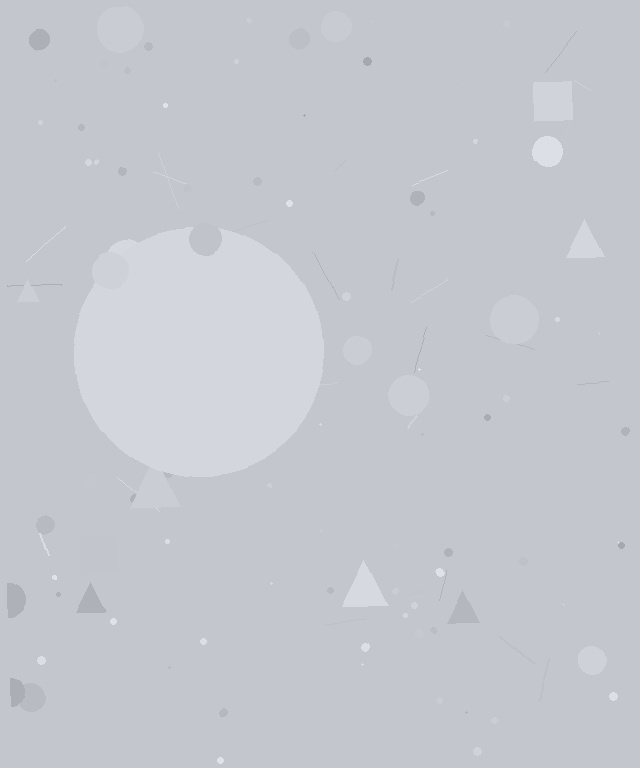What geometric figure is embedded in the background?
A circle is embedded in the background.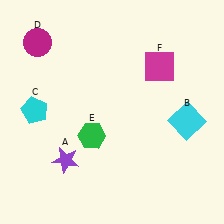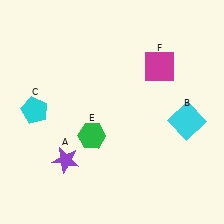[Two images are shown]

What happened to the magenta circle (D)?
The magenta circle (D) was removed in Image 2. It was in the top-left area of Image 1.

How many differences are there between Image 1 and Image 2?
There is 1 difference between the two images.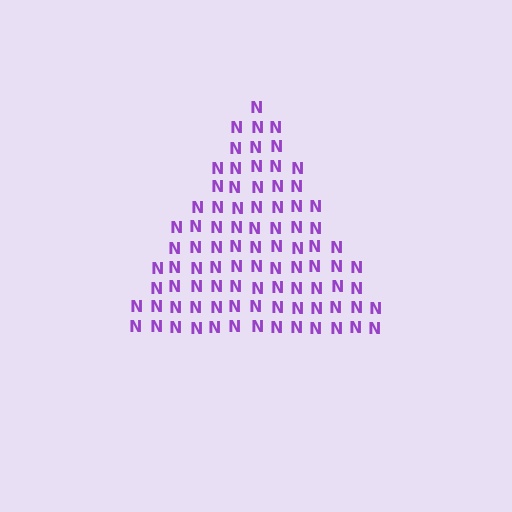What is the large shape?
The large shape is a triangle.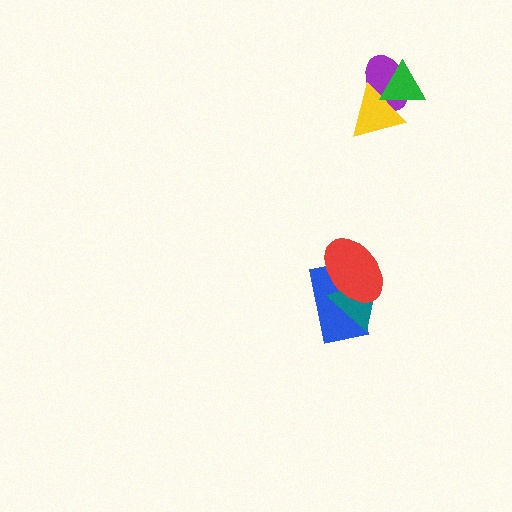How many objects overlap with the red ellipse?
2 objects overlap with the red ellipse.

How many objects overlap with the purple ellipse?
2 objects overlap with the purple ellipse.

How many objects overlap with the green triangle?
2 objects overlap with the green triangle.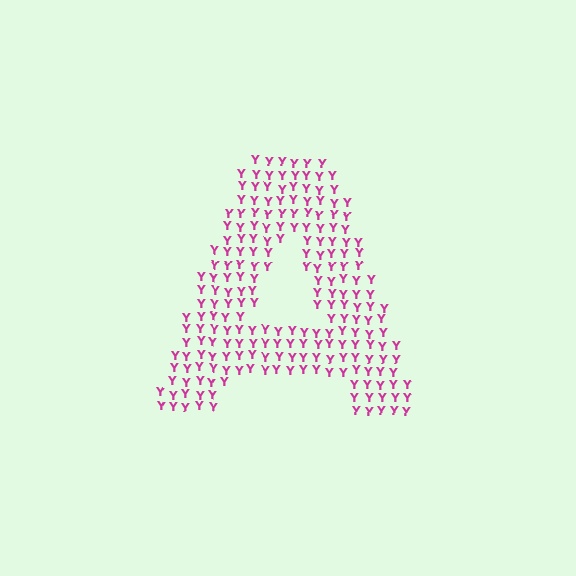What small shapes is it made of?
It is made of small letter Y's.